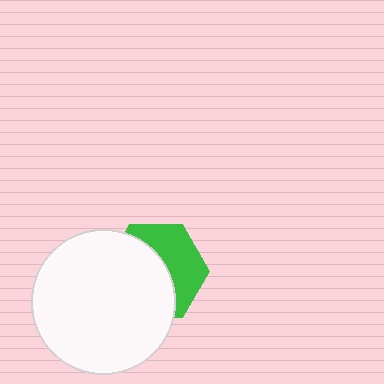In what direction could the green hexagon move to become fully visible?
The green hexagon could move toward the upper-right. That would shift it out from behind the white circle entirely.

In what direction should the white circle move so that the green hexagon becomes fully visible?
The white circle should move toward the lower-left. That is the shortest direction to clear the overlap and leave the green hexagon fully visible.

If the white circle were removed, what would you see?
You would see the complete green hexagon.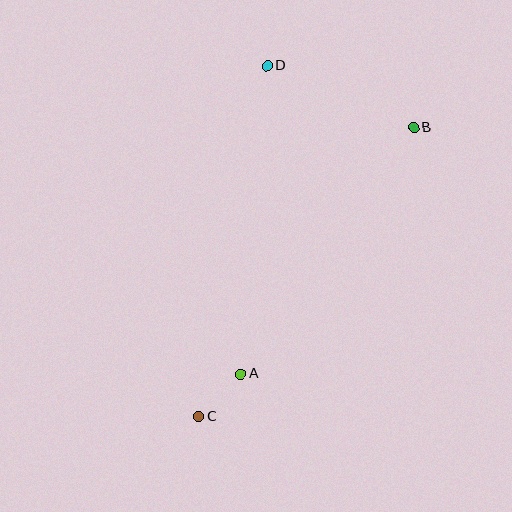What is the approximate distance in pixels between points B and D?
The distance between B and D is approximately 159 pixels.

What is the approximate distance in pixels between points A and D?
The distance between A and D is approximately 309 pixels.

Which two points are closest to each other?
Points A and C are closest to each other.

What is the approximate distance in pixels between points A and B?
The distance between A and B is approximately 301 pixels.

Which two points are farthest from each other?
Points B and C are farthest from each other.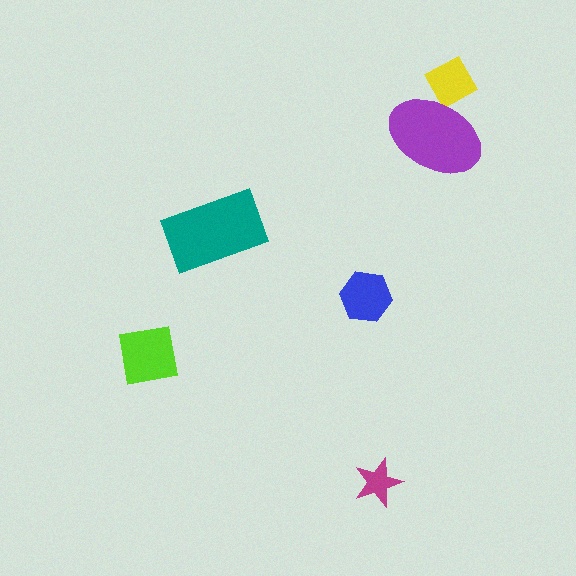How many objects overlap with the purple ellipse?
1 object overlaps with the purple ellipse.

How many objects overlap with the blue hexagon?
0 objects overlap with the blue hexagon.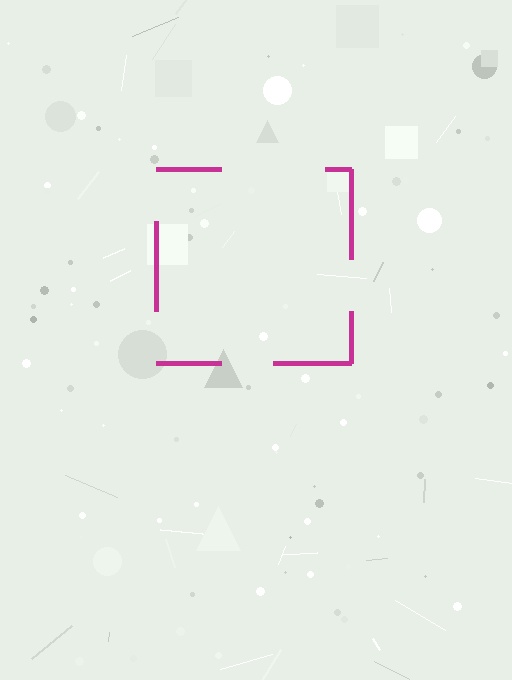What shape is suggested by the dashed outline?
The dashed outline suggests a square.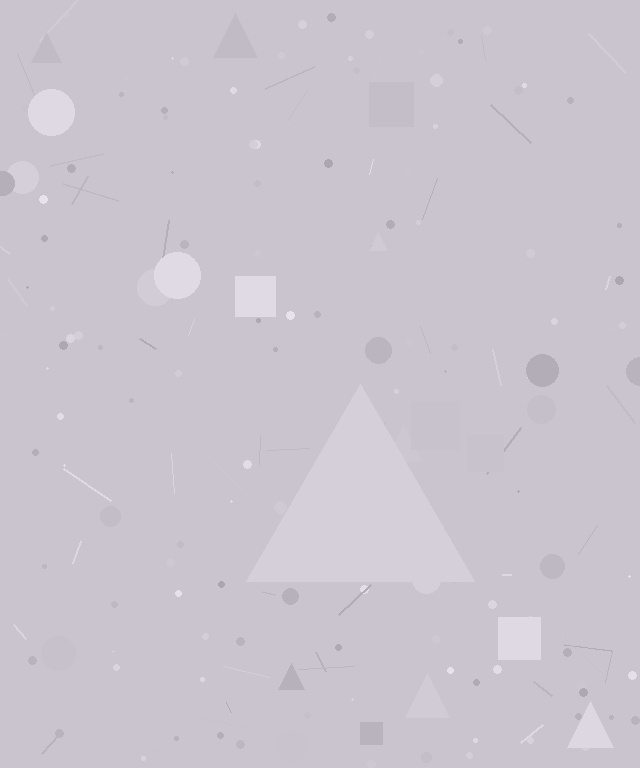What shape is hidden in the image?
A triangle is hidden in the image.